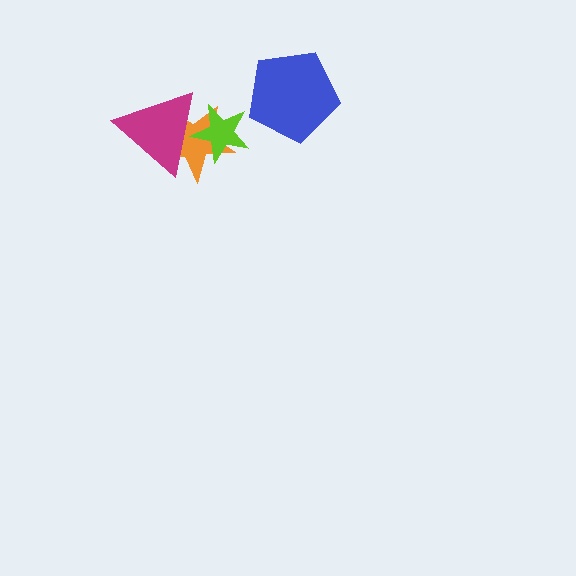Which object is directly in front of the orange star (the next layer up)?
The lime star is directly in front of the orange star.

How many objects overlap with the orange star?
2 objects overlap with the orange star.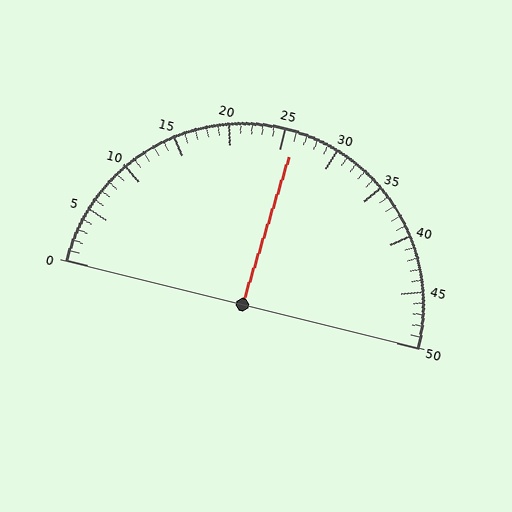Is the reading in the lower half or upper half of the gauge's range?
The reading is in the upper half of the range (0 to 50).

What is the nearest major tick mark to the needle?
The nearest major tick mark is 25.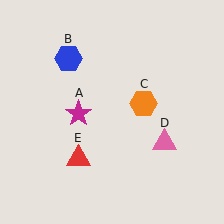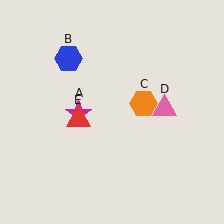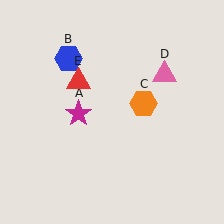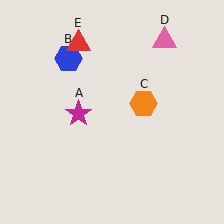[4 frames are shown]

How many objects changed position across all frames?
2 objects changed position: pink triangle (object D), red triangle (object E).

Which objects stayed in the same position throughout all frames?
Magenta star (object A) and blue hexagon (object B) and orange hexagon (object C) remained stationary.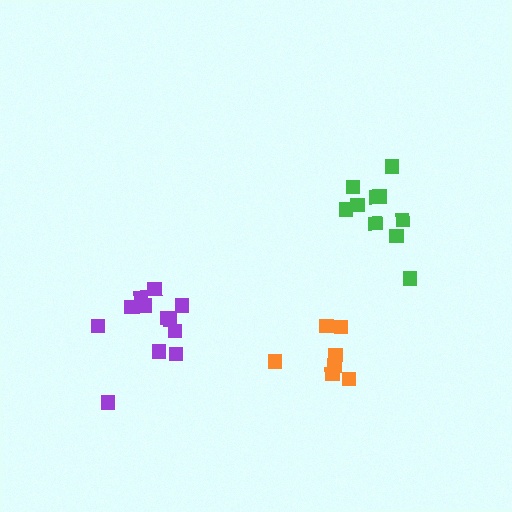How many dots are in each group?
Group 1: 12 dots, Group 2: 10 dots, Group 3: 7 dots (29 total).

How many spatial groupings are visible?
There are 3 spatial groupings.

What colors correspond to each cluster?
The clusters are colored: purple, green, orange.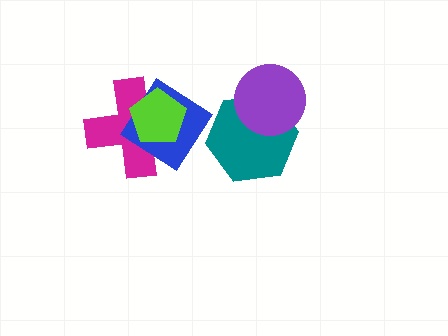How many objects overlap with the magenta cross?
2 objects overlap with the magenta cross.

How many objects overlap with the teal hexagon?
1 object overlaps with the teal hexagon.